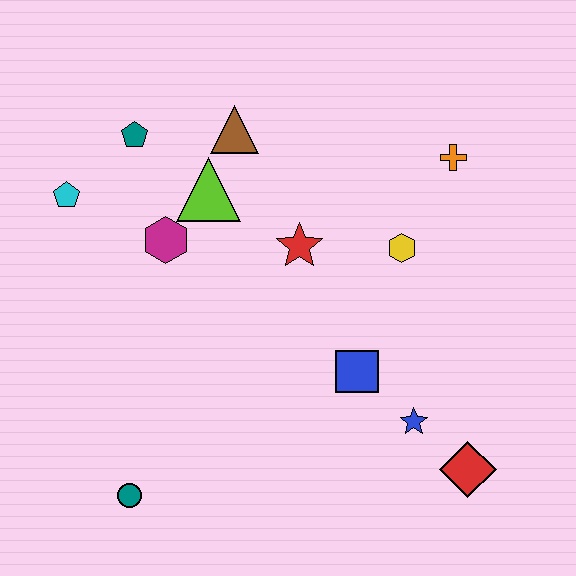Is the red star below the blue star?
No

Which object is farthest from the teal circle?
The orange cross is farthest from the teal circle.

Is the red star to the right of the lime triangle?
Yes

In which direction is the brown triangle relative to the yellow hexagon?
The brown triangle is to the left of the yellow hexagon.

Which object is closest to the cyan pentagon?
The teal pentagon is closest to the cyan pentagon.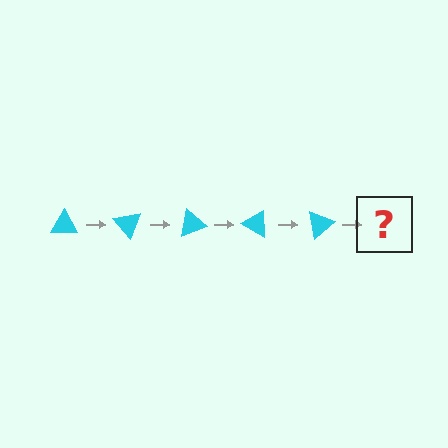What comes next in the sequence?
The next element should be a cyan triangle rotated 250 degrees.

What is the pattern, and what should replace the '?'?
The pattern is that the triangle rotates 50 degrees each step. The '?' should be a cyan triangle rotated 250 degrees.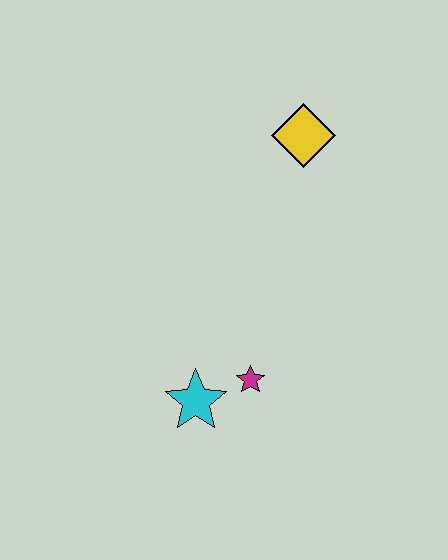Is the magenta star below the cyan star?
No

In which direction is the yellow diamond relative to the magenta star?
The yellow diamond is above the magenta star.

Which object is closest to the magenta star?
The cyan star is closest to the magenta star.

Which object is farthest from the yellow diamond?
The cyan star is farthest from the yellow diamond.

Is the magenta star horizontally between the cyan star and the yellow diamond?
Yes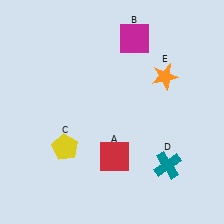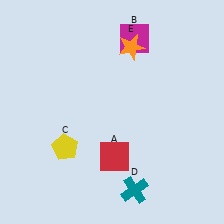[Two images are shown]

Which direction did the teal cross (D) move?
The teal cross (D) moved left.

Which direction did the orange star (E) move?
The orange star (E) moved left.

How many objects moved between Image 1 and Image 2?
2 objects moved between the two images.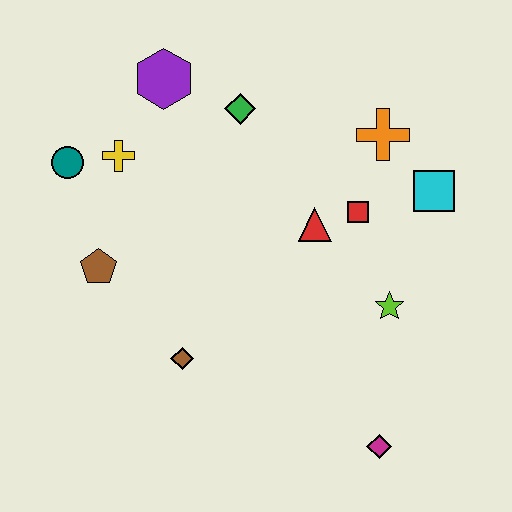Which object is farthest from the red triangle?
The teal circle is farthest from the red triangle.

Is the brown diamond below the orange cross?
Yes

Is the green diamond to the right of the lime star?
No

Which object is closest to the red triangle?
The red square is closest to the red triangle.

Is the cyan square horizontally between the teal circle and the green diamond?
No